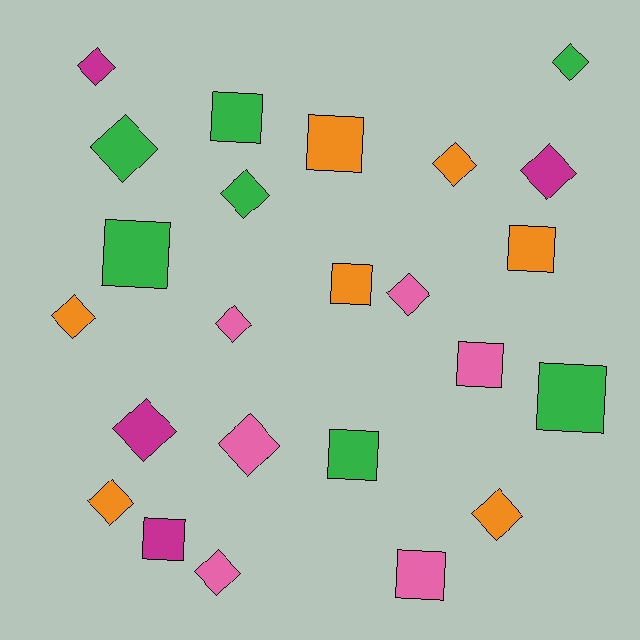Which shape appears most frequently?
Diamond, with 14 objects.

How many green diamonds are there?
There are 3 green diamonds.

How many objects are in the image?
There are 24 objects.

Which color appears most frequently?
Orange, with 7 objects.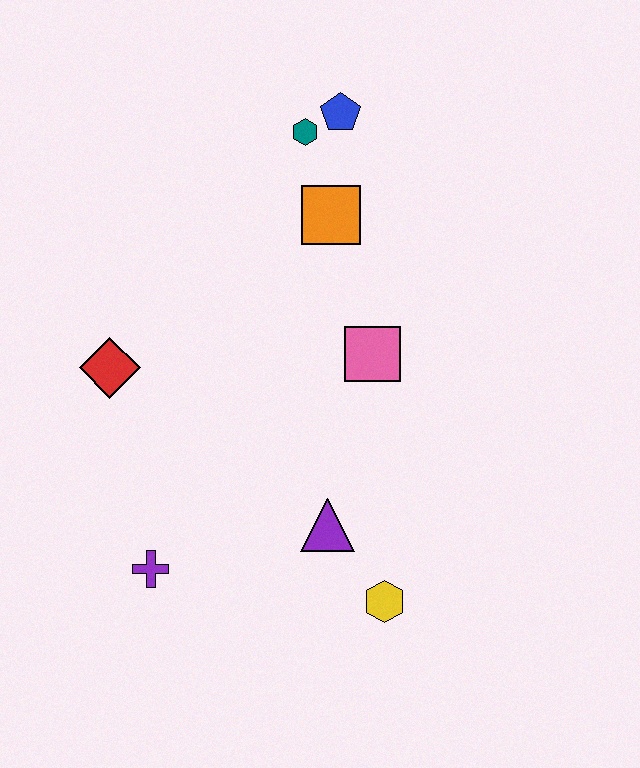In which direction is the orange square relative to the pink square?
The orange square is above the pink square.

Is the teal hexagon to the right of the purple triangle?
No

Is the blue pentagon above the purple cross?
Yes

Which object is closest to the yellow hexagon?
The purple triangle is closest to the yellow hexagon.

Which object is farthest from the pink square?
The purple cross is farthest from the pink square.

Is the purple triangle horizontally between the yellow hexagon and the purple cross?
Yes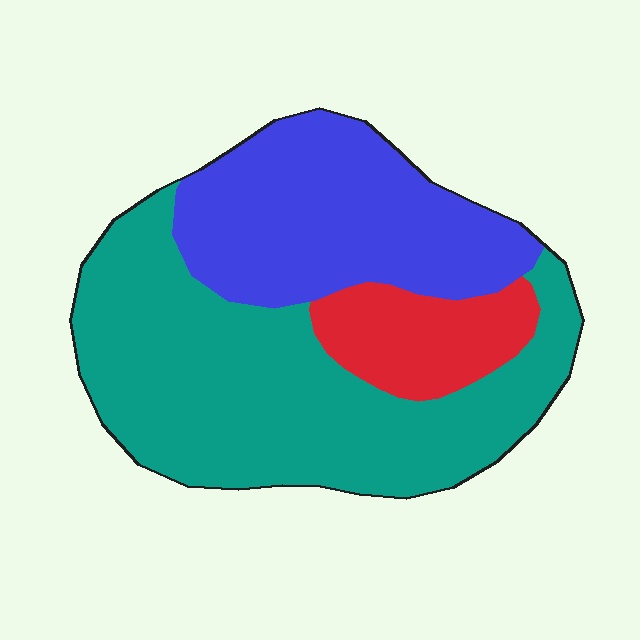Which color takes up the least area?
Red, at roughly 15%.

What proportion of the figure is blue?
Blue takes up about one third (1/3) of the figure.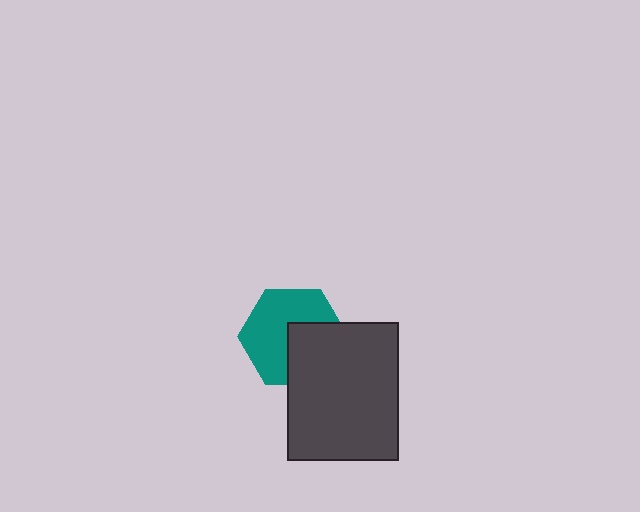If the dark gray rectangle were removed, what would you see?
You would see the complete teal hexagon.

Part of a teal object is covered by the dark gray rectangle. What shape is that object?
It is a hexagon.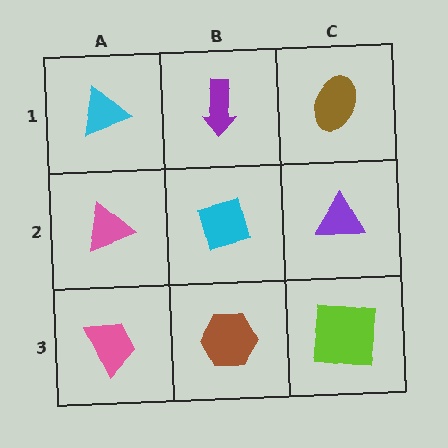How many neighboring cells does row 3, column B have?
3.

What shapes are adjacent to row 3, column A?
A pink triangle (row 2, column A), a brown hexagon (row 3, column B).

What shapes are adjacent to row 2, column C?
A brown ellipse (row 1, column C), a lime square (row 3, column C), a cyan diamond (row 2, column B).